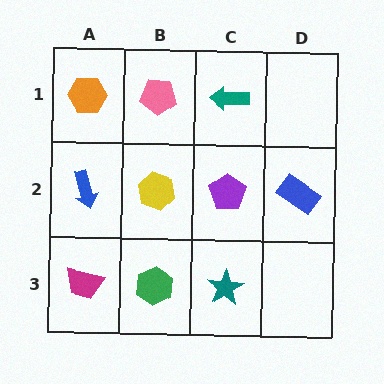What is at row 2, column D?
A blue rectangle.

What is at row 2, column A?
A blue arrow.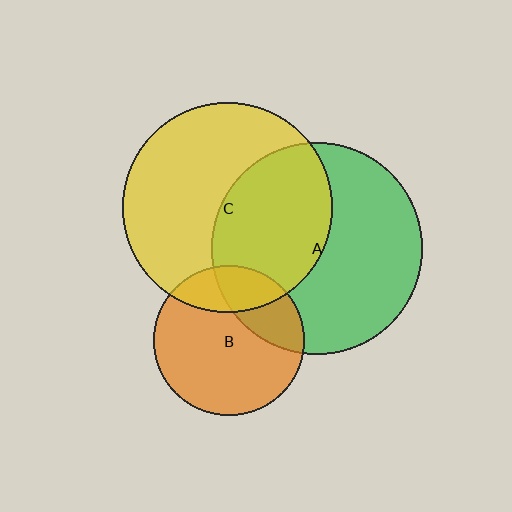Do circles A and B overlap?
Yes.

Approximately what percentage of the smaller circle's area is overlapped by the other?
Approximately 25%.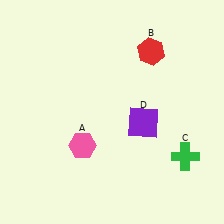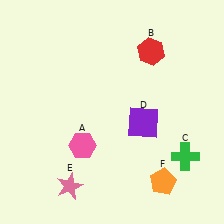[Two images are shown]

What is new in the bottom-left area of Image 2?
A pink star (E) was added in the bottom-left area of Image 2.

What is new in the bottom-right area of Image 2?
An orange pentagon (F) was added in the bottom-right area of Image 2.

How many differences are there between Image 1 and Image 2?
There are 2 differences between the two images.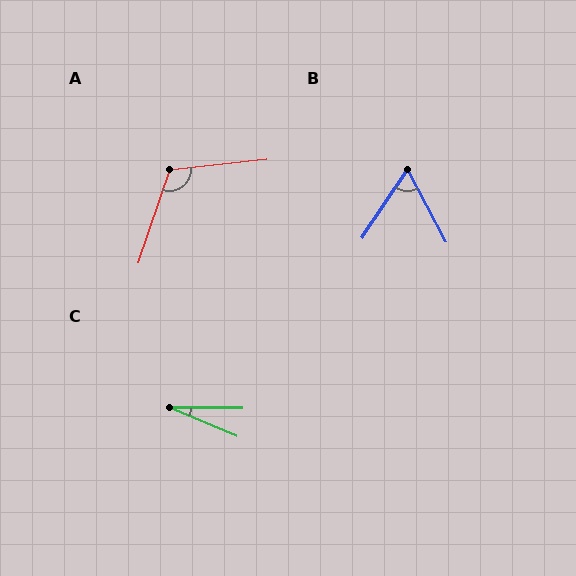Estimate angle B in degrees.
Approximately 62 degrees.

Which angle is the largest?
A, at approximately 114 degrees.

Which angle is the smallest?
C, at approximately 22 degrees.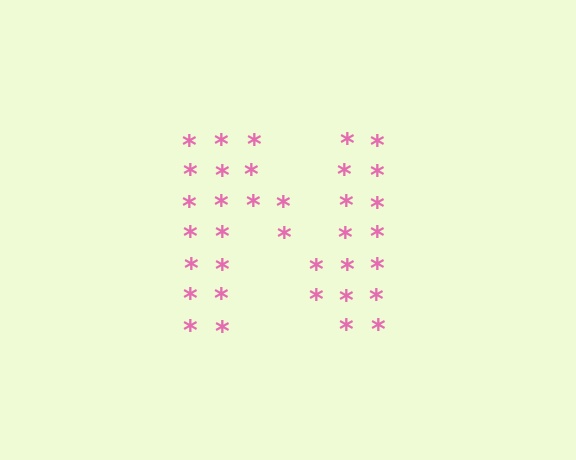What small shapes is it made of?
It is made of small asterisks.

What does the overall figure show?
The overall figure shows the letter N.